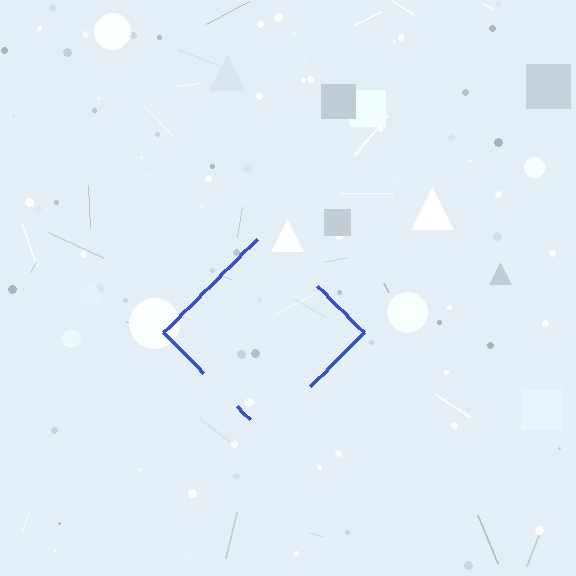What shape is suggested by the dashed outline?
The dashed outline suggests a diamond.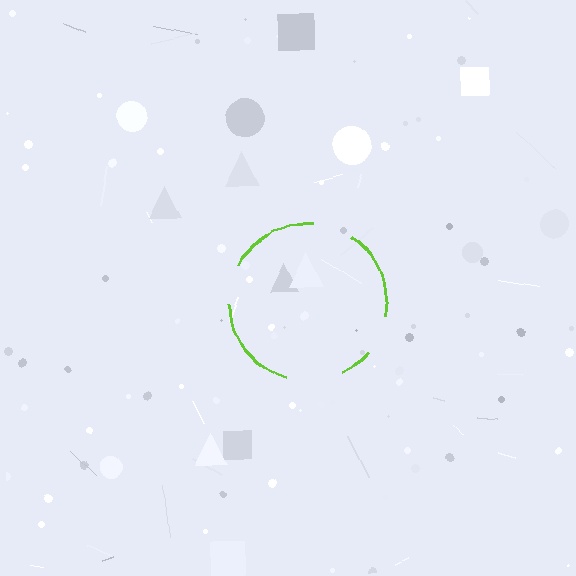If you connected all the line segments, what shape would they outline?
They would outline a circle.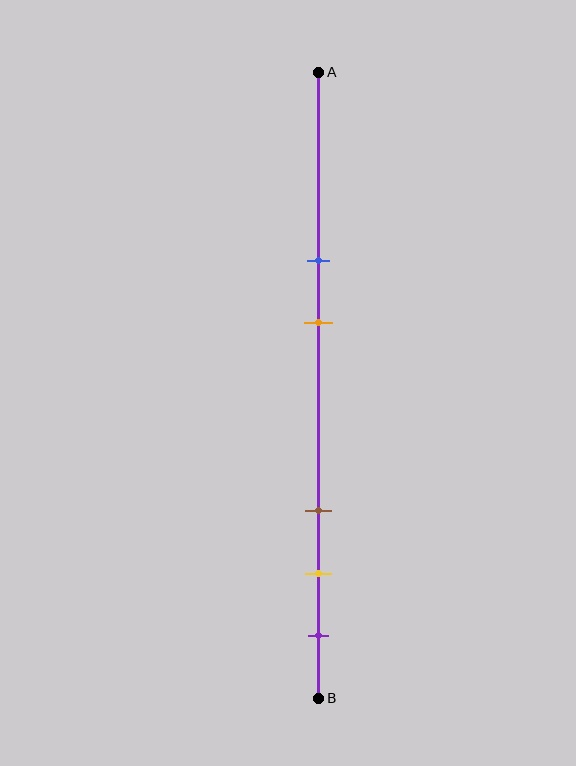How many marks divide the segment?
There are 5 marks dividing the segment.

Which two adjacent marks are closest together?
The yellow and purple marks are the closest adjacent pair.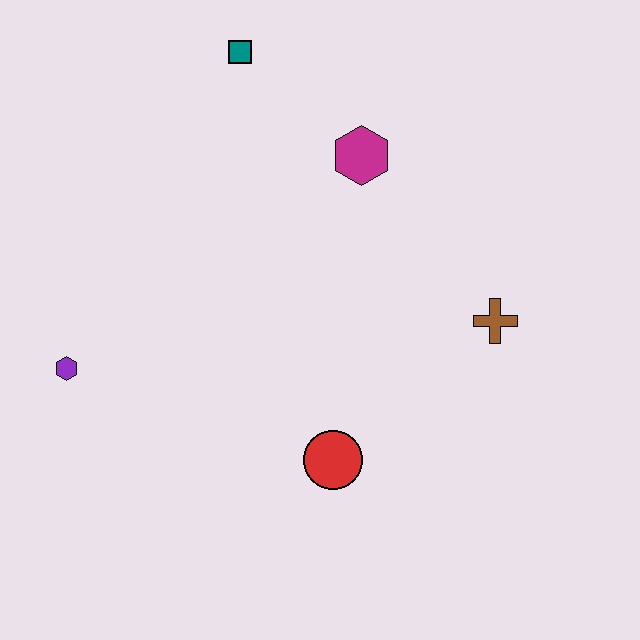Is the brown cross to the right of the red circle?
Yes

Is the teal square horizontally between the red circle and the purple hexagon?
Yes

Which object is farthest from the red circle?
The teal square is farthest from the red circle.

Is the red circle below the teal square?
Yes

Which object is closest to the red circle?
The brown cross is closest to the red circle.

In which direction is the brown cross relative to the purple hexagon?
The brown cross is to the right of the purple hexagon.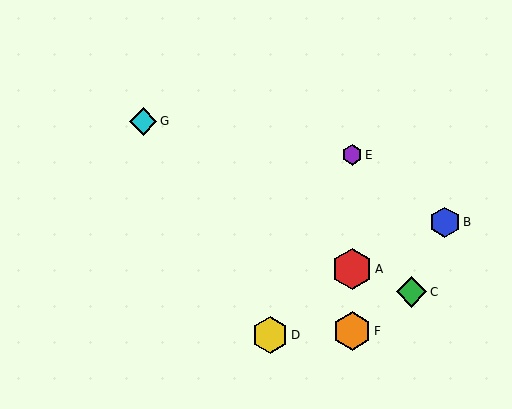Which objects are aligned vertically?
Objects A, E, F are aligned vertically.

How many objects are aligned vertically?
3 objects (A, E, F) are aligned vertically.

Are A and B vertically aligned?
No, A is at x≈352 and B is at x≈445.